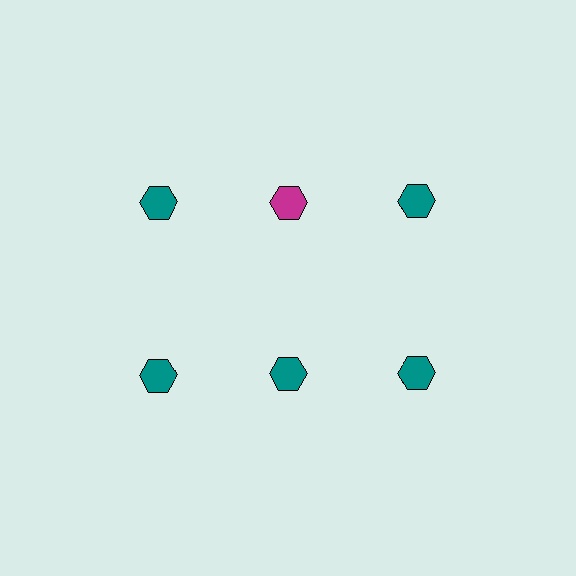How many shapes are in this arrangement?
There are 6 shapes arranged in a grid pattern.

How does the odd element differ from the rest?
It has a different color: magenta instead of teal.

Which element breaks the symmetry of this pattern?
The magenta hexagon in the top row, second from left column breaks the symmetry. All other shapes are teal hexagons.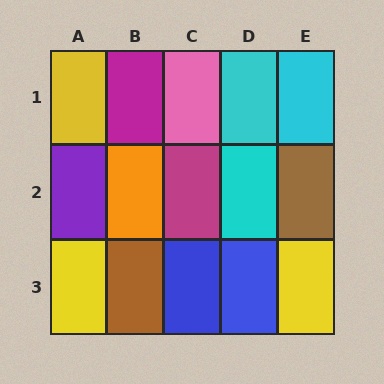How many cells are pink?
1 cell is pink.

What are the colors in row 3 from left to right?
Yellow, brown, blue, blue, yellow.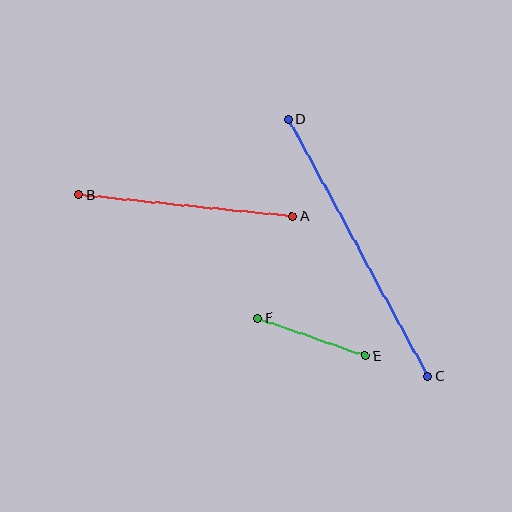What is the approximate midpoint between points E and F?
The midpoint is at approximately (312, 337) pixels.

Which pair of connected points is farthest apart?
Points C and D are farthest apart.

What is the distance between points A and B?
The distance is approximately 215 pixels.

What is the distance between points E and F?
The distance is approximately 114 pixels.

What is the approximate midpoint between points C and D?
The midpoint is at approximately (358, 248) pixels.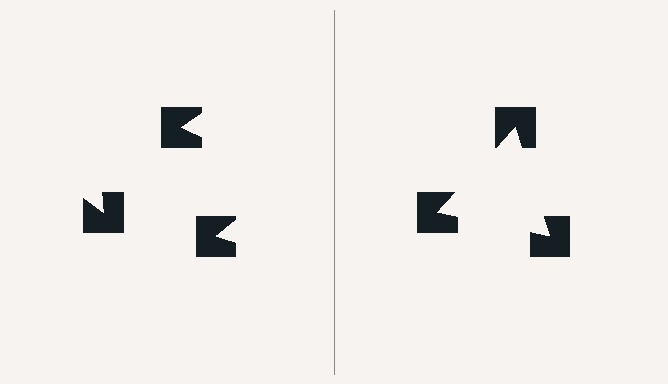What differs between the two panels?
The notched squares are positioned identically on both sides; only the wedge orientations differ. On the right they align to a triangle; on the left they are misaligned.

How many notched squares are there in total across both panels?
6 — 3 on each side.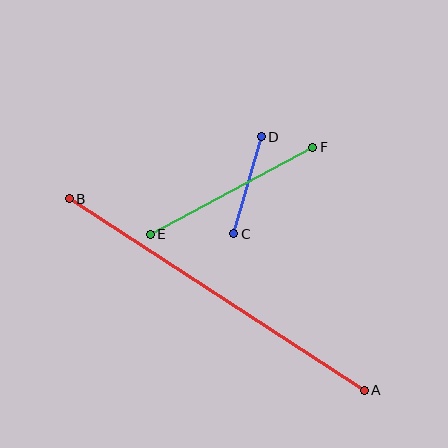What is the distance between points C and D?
The distance is approximately 101 pixels.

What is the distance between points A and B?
The distance is approximately 352 pixels.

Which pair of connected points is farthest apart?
Points A and B are farthest apart.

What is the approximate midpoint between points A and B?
The midpoint is at approximately (217, 294) pixels.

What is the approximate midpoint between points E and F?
The midpoint is at approximately (231, 191) pixels.